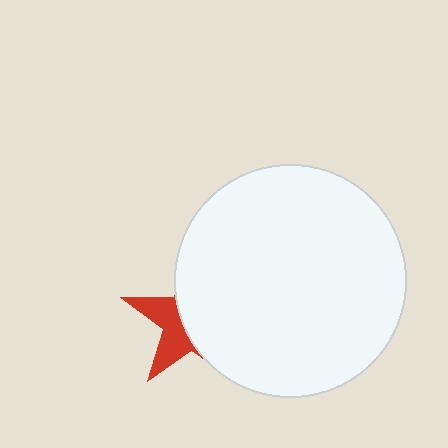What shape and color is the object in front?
The object in front is a white circle.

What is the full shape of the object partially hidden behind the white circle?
The partially hidden object is a red star.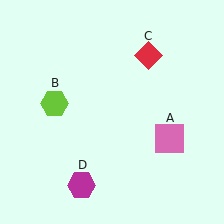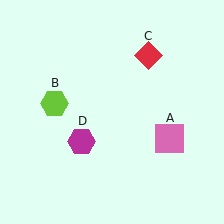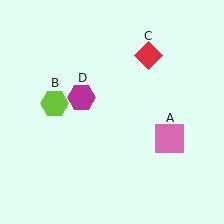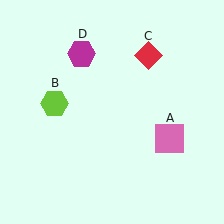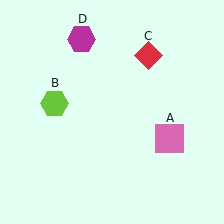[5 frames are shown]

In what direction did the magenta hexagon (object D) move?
The magenta hexagon (object D) moved up.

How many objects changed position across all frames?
1 object changed position: magenta hexagon (object D).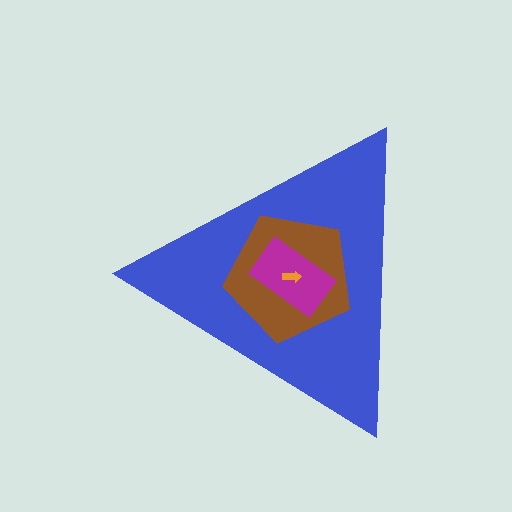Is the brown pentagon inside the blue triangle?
Yes.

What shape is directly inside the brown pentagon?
The magenta rectangle.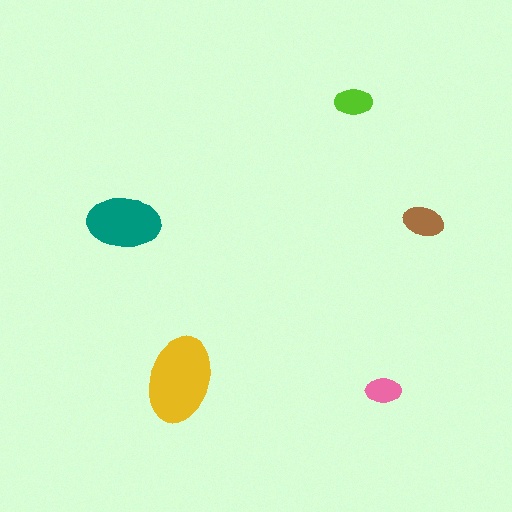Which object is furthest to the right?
The brown ellipse is rightmost.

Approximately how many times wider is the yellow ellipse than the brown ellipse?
About 2 times wider.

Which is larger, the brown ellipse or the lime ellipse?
The brown one.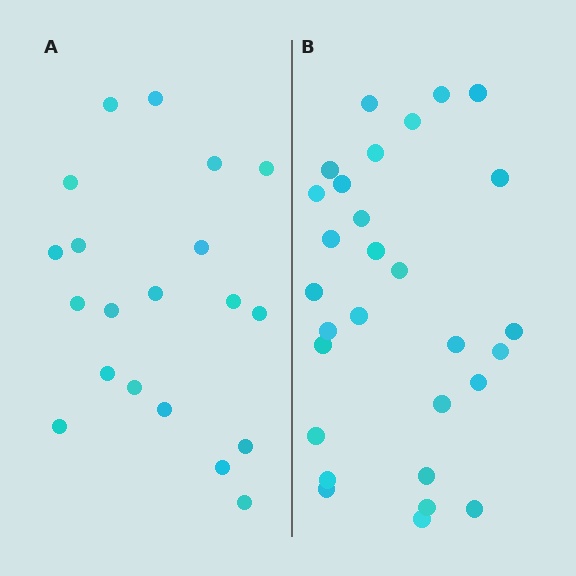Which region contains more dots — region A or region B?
Region B (the right region) has more dots.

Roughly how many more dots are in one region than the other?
Region B has roughly 8 or so more dots than region A.